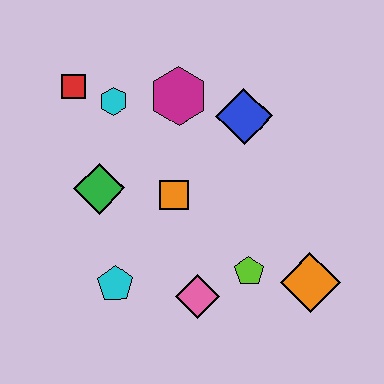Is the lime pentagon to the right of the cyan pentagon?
Yes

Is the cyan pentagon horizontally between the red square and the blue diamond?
Yes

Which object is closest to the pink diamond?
The lime pentagon is closest to the pink diamond.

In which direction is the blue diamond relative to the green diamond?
The blue diamond is to the right of the green diamond.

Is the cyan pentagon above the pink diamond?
Yes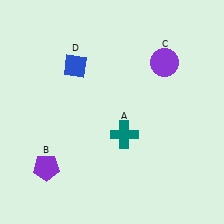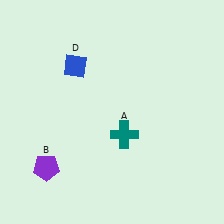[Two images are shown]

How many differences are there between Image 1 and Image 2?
There is 1 difference between the two images.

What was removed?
The purple circle (C) was removed in Image 2.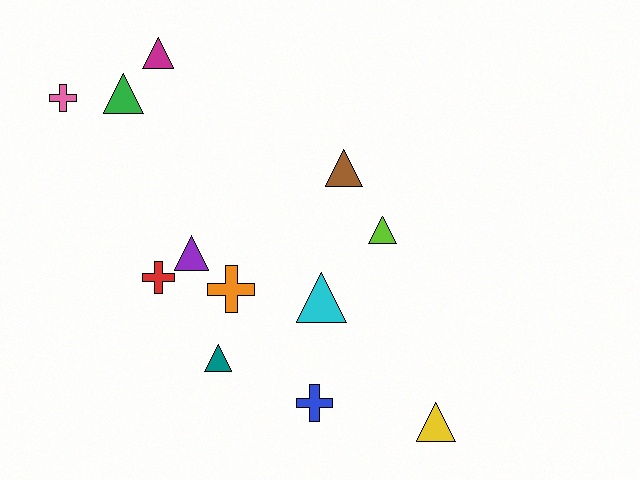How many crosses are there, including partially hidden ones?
There are 4 crosses.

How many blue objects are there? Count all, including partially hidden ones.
There is 1 blue object.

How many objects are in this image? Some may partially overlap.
There are 12 objects.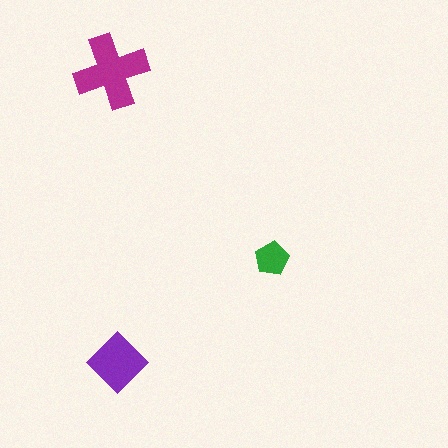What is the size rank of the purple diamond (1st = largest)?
2nd.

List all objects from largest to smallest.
The magenta cross, the purple diamond, the green pentagon.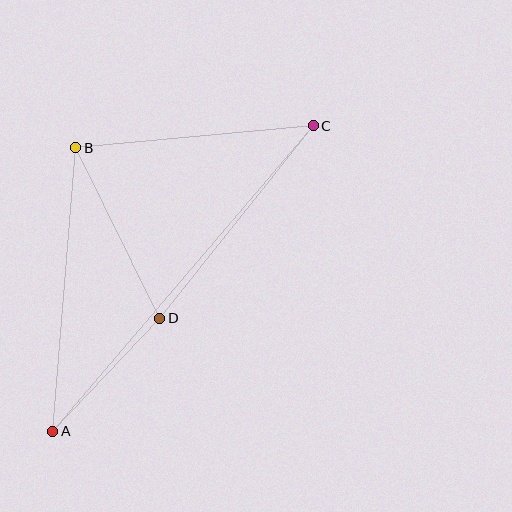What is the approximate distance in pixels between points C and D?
The distance between C and D is approximately 246 pixels.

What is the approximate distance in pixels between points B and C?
The distance between B and C is approximately 239 pixels.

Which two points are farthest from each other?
Points A and C are farthest from each other.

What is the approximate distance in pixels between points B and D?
The distance between B and D is approximately 190 pixels.